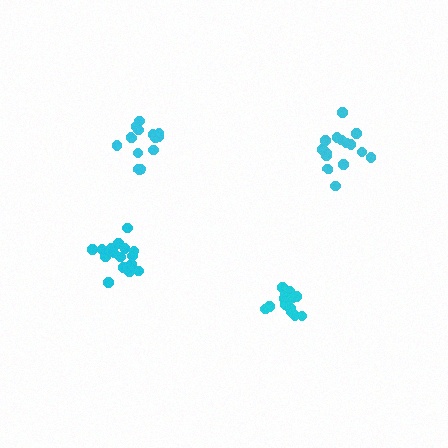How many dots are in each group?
Group 1: 15 dots, Group 2: 14 dots, Group 3: 15 dots, Group 4: 18 dots (62 total).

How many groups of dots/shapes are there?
There are 4 groups.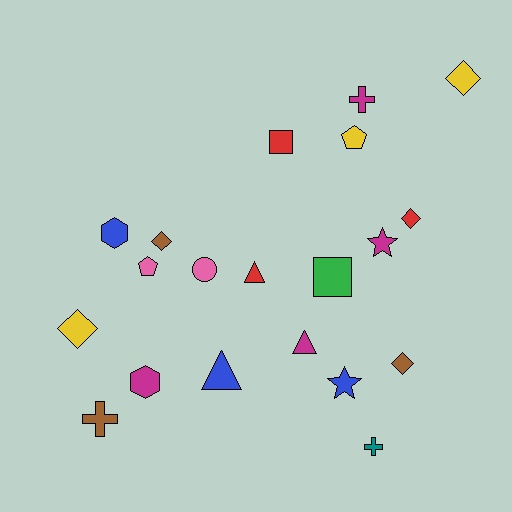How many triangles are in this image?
There are 3 triangles.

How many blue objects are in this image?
There are 3 blue objects.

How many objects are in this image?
There are 20 objects.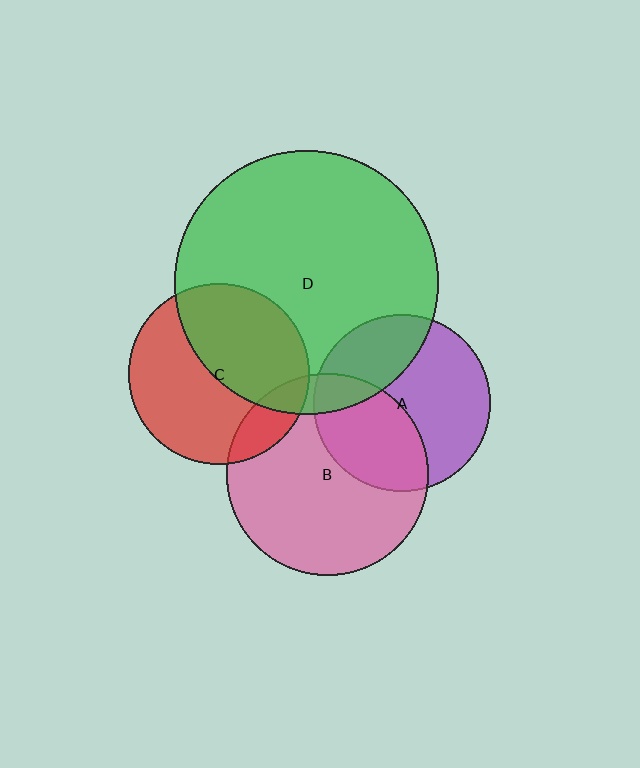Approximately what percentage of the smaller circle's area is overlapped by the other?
Approximately 10%.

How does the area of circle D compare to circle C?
Approximately 2.1 times.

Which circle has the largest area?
Circle D (green).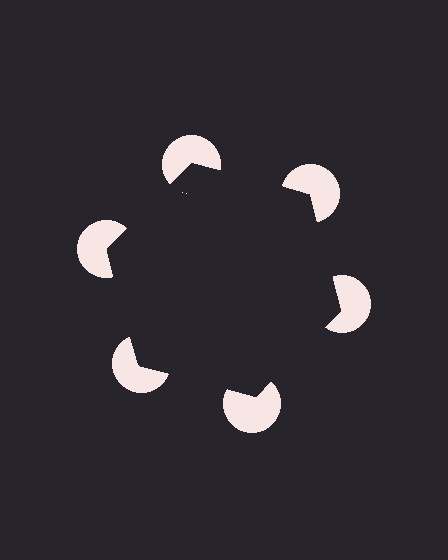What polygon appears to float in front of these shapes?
An illusory hexagon — its edges are inferred from the aligned wedge cuts in the pac-man discs, not physically drawn.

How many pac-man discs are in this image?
There are 6 — one at each vertex of the illusory hexagon.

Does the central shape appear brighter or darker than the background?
It typically appears slightly darker than the background, even though no actual brightness change is drawn.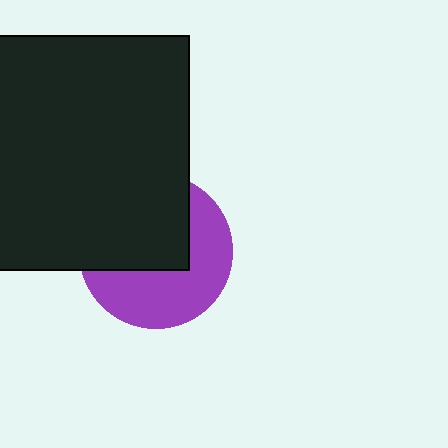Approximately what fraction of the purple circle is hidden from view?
Roughly 50% of the purple circle is hidden behind the black square.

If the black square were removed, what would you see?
You would see the complete purple circle.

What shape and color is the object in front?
The object in front is a black square.